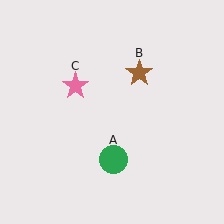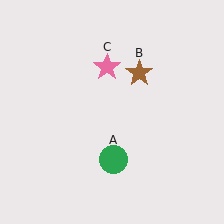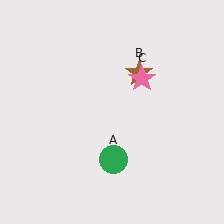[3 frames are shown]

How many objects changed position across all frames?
1 object changed position: pink star (object C).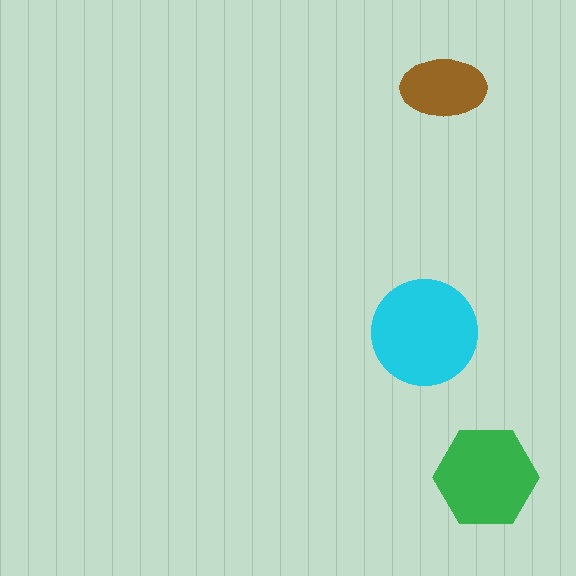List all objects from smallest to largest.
The brown ellipse, the green hexagon, the cyan circle.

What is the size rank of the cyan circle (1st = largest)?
1st.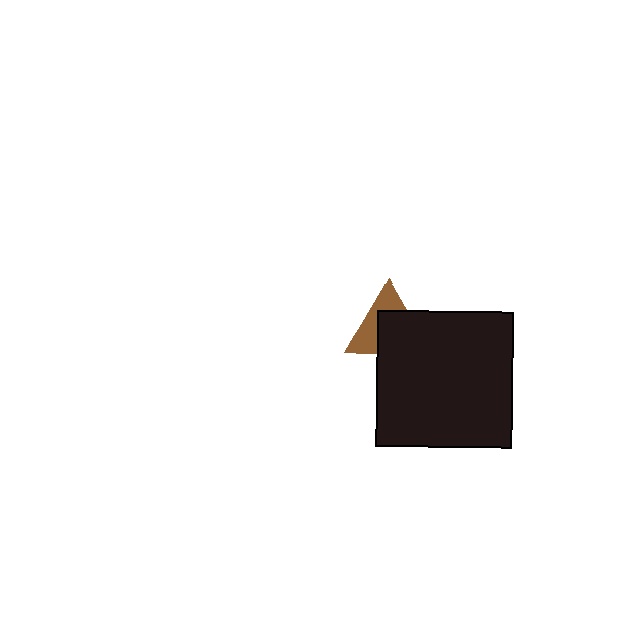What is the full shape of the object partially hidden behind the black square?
The partially hidden object is a brown triangle.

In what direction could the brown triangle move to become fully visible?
The brown triangle could move toward the upper-left. That would shift it out from behind the black square entirely.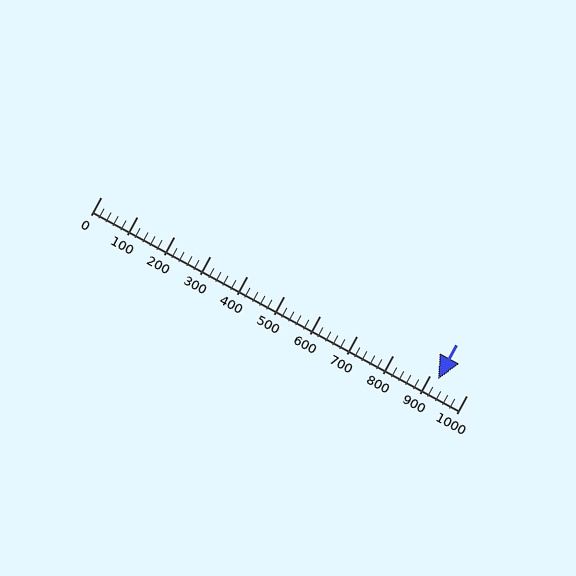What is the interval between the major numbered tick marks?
The major tick marks are spaced 100 units apart.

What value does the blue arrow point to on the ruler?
The blue arrow points to approximately 921.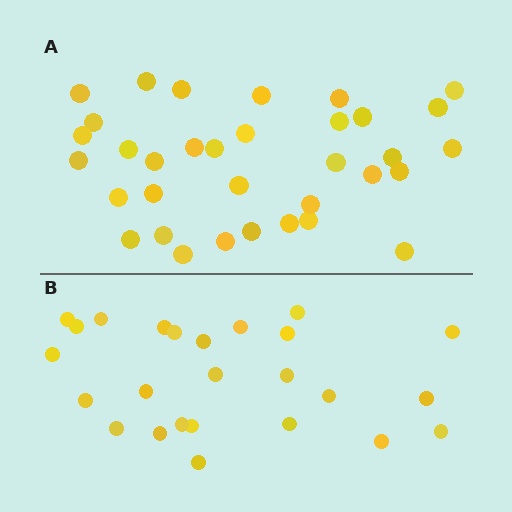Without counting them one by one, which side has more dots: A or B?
Region A (the top region) has more dots.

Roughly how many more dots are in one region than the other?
Region A has roughly 8 or so more dots than region B.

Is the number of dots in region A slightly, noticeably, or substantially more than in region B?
Region A has noticeably more, but not dramatically so. The ratio is roughly 1.4 to 1.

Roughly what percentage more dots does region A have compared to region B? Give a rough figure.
About 35% more.